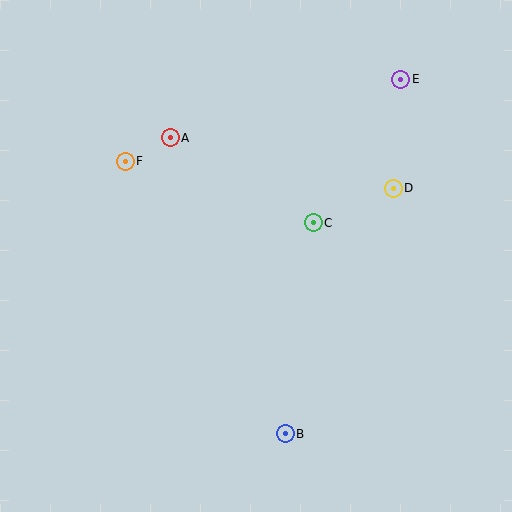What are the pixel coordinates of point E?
Point E is at (401, 79).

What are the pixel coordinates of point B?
Point B is at (285, 434).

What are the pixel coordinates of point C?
Point C is at (313, 223).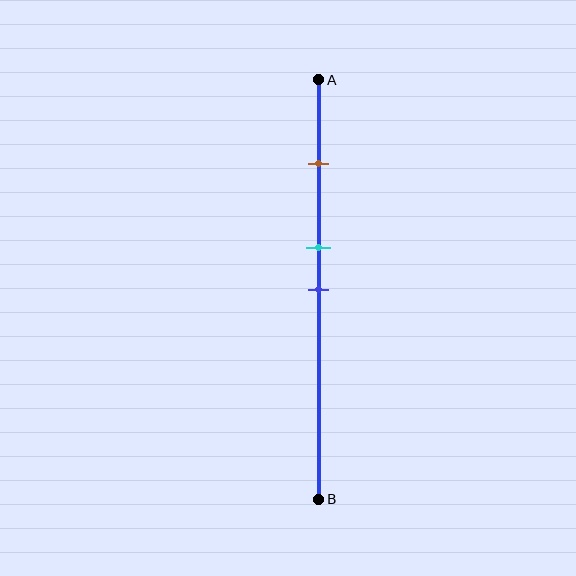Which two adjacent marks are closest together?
The cyan and blue marks are the closest adjacent pair.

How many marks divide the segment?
There are 3 marks dividing the segment.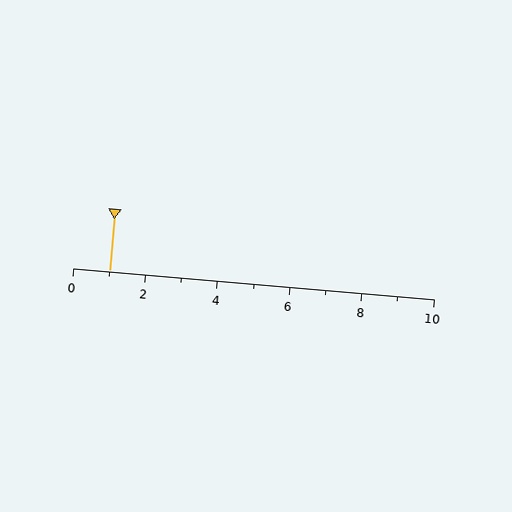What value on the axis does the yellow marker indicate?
The marker indicates approximately 1.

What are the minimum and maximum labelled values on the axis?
The axis runs from 0 to 10.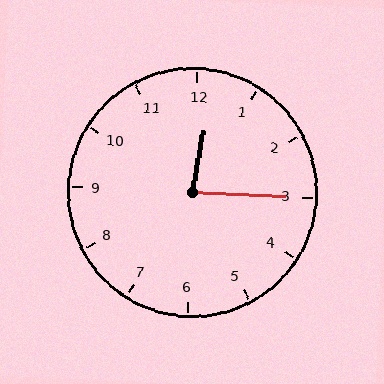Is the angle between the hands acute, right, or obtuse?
It is acute.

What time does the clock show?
12:15.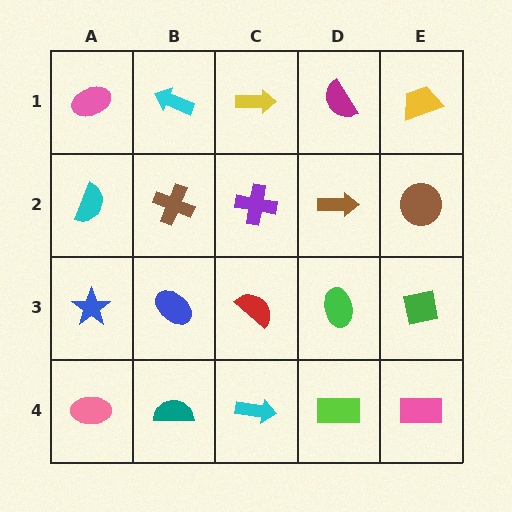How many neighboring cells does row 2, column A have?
3.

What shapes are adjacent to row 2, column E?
A yellow trapezoid (row 1, column E), a green square (row 3, column E), a brown arrow (row 2, column D).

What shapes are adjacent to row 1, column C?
A purple cross (row 2, column C), a cyan arrow (row 1, column B), a magenta semicircle (row 1, column D).